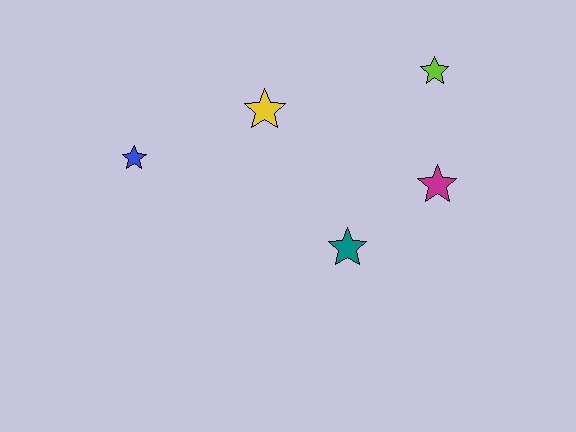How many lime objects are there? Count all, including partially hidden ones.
There is 1 lime object.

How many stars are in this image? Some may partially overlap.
There are 5 stars.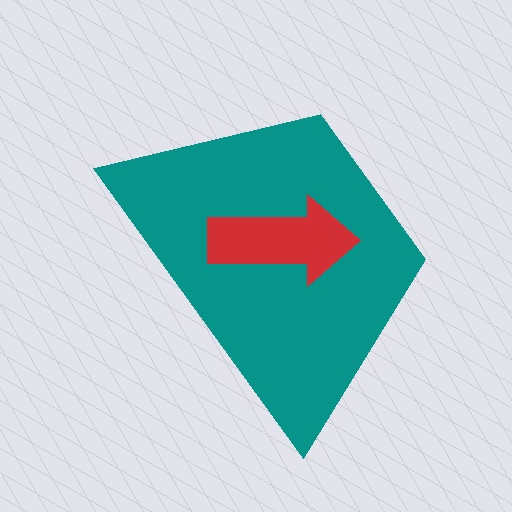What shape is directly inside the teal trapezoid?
The red arrow.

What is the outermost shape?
The teal trapezoid.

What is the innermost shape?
The red arrow.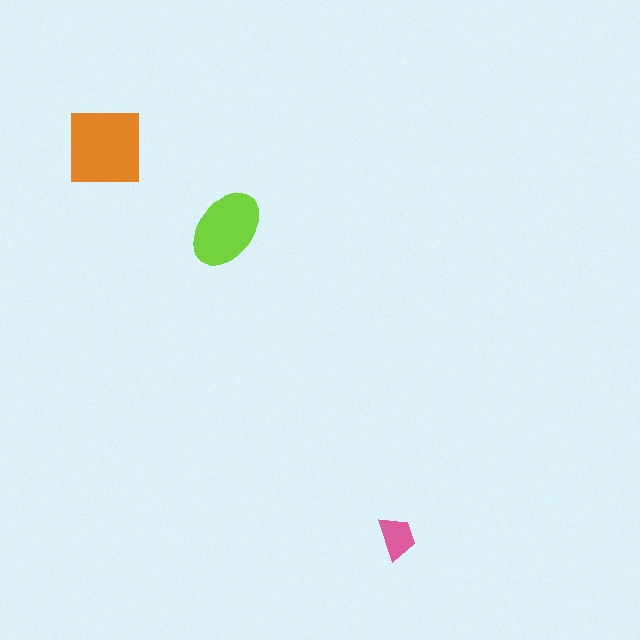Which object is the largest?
The orange square.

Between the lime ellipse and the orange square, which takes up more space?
The orange square.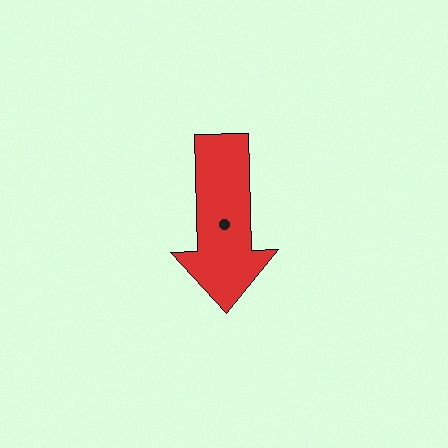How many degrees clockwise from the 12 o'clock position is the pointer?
Approximately 179 degrees.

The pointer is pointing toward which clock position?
Roughly 6 o'clock.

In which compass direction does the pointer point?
South.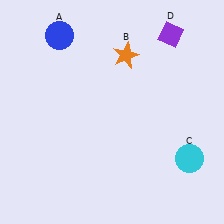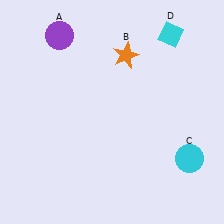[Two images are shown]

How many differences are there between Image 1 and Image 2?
There are 2 differences between the two images.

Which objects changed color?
A changed from blue to purple. D changed from purple to cyan.